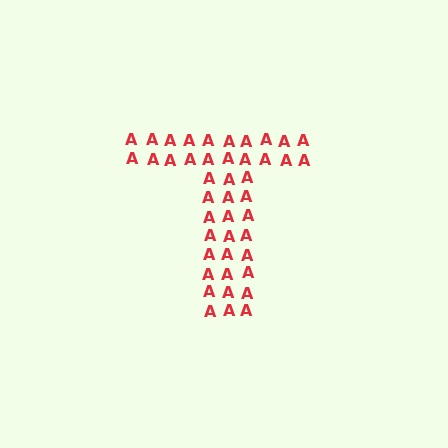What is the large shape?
The large shape is the letter T.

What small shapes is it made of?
It is made of small letter A's.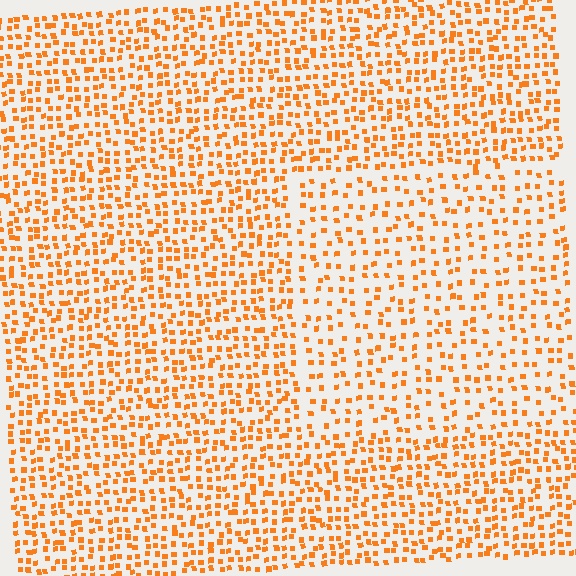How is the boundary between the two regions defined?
The boundary is defined by a change in element density (approximately 1.7x ratio). All elements are the same color, size, and shape.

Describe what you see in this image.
The image contains small orange elements arranged at two different densities. A rectangle-shaped region is visible where the elements are less densely packed than the surrounding area.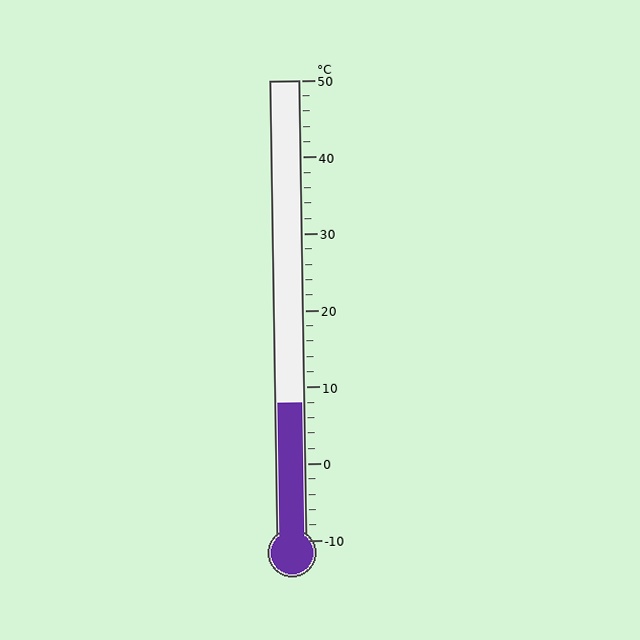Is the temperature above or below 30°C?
The temperature is below 30°C.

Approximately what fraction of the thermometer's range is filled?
The thermometer is filled to approximately 30% of its range.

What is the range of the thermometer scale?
The thermometer scale ranges from -10°C to 50°C.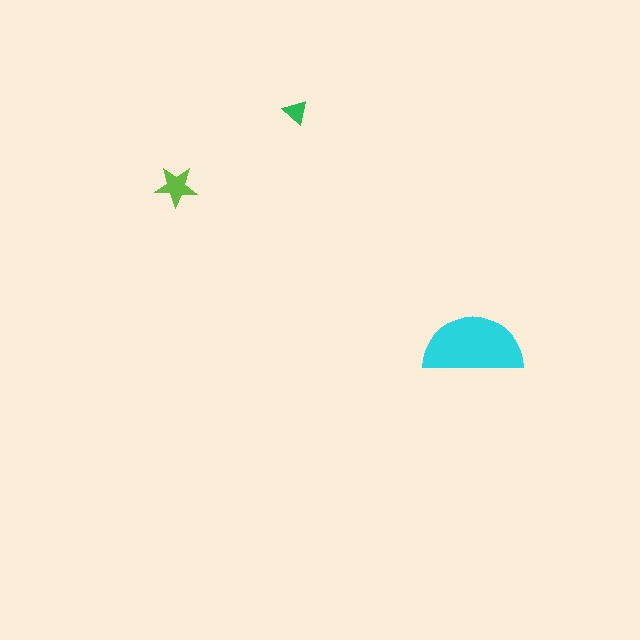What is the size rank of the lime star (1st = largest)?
2nd.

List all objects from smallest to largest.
The green triangle, the lime star, the cyan semicircle.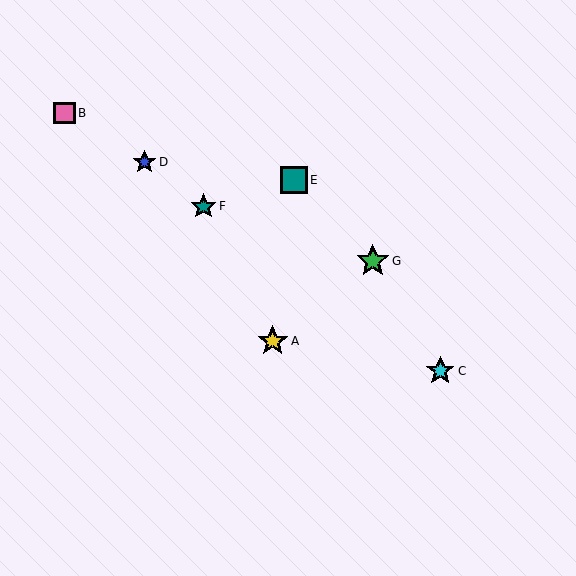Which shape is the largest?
The green star (labeled G) is the largest.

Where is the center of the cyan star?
The center of the cyan star is at (440, 371).